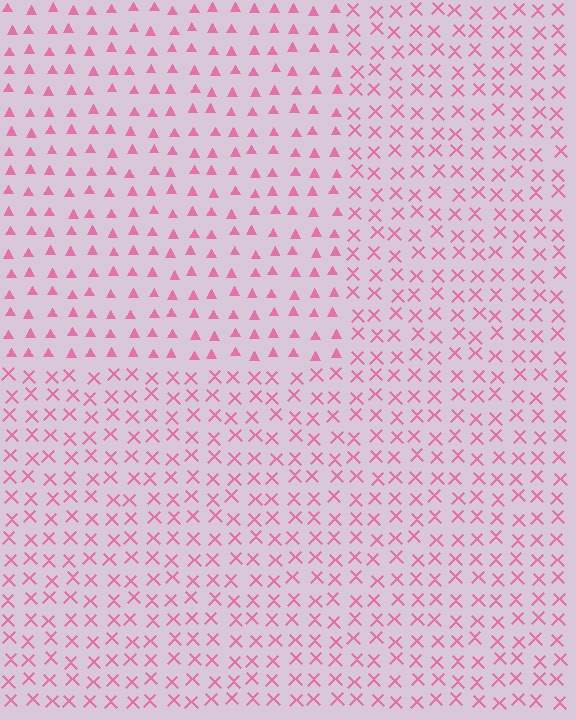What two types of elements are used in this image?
The image uses triangles inside the rectangle region and X marks outside it.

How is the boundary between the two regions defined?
The boundary is defined by a change in element shape: triangles inside vs. X marks outside. All elements share the same color and spacing.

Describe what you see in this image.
The image is filled with small pink elements arranged in a uniform grid. A rectangle-shaped region contains triangles, while the surrounding area contains X marks. The boundary is defined purely by the change in element shape.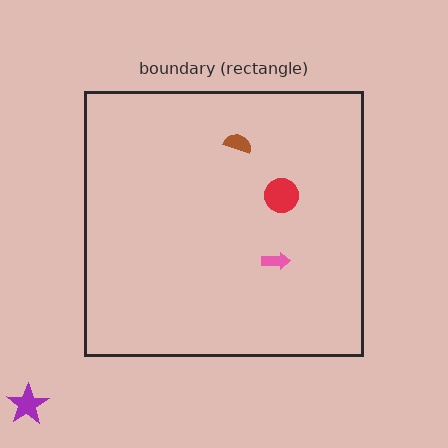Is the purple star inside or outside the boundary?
Outside.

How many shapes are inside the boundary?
3 inside, 1 outside.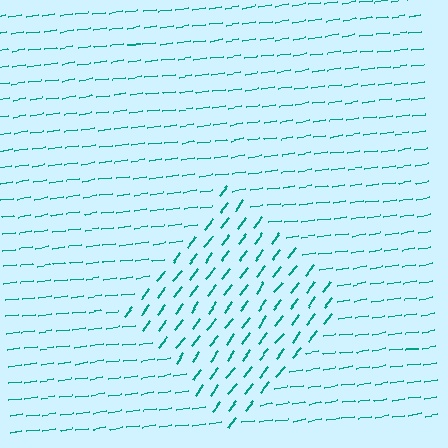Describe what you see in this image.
The image is filled with small teal line segments. A diamond region in the image has lines oriented differently from the surrounding lines, creating a visible texture boundary.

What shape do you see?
I see a diamond.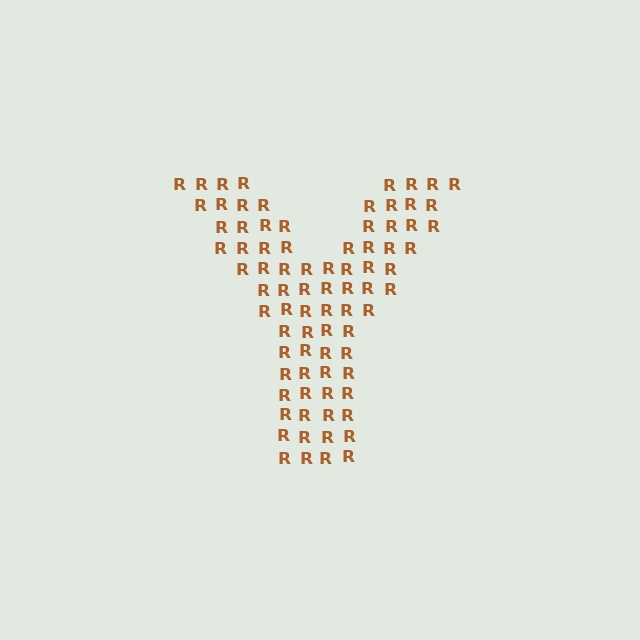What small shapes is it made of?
It is made of small letter R's.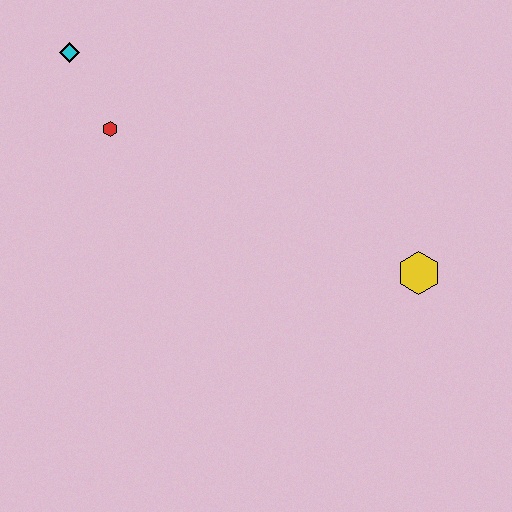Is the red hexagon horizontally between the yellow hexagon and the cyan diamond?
Yes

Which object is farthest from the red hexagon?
The yellow hexagon is farthest from the red hexagon.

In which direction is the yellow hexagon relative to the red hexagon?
The yellow hexagon is to the right of the red hexagon.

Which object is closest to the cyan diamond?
The red hexagon is closest to the cyan diamond.